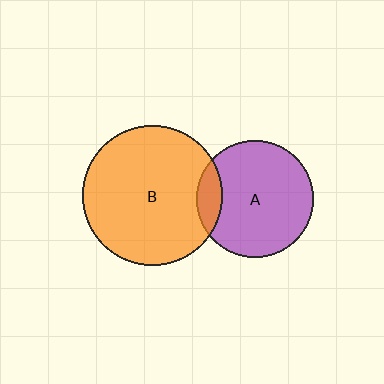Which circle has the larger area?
Circle B (orange).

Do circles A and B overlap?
Yes.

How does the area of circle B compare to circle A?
Approximately 1.4 times.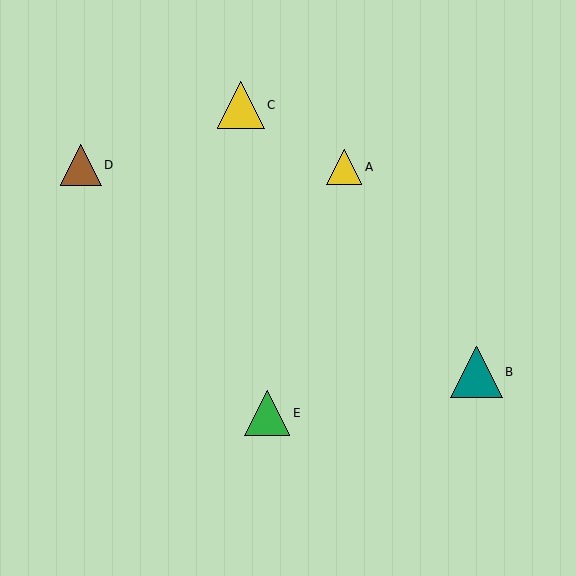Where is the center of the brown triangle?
The center of the brown triangle is at (81, 165).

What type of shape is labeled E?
Shape E is a green triangle.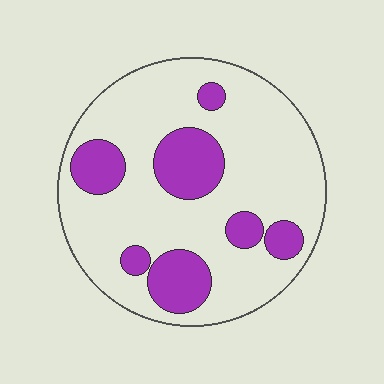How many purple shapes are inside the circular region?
7.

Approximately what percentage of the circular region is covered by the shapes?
Approximately 25%.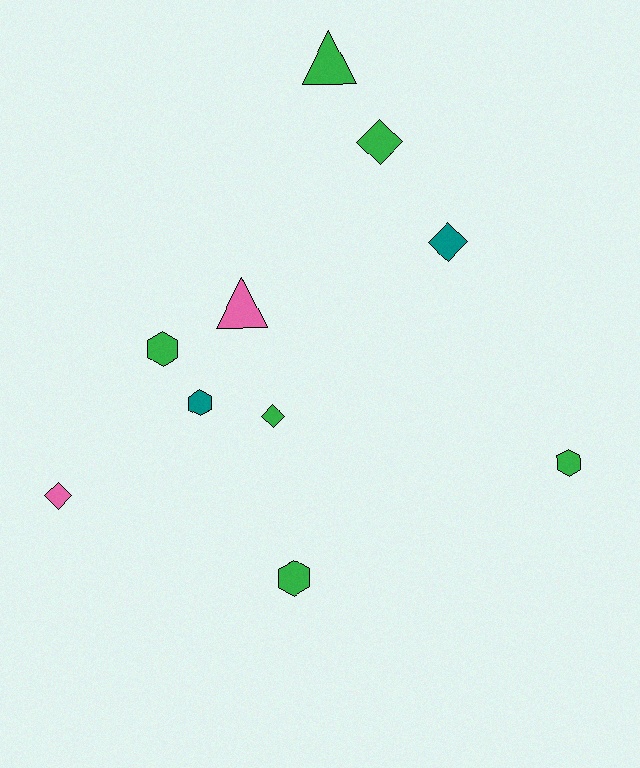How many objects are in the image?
There are 10 objects.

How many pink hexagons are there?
There are no pink hexagons.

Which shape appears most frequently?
Hexagon, with 4 objects.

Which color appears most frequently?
Green, with 6 objects.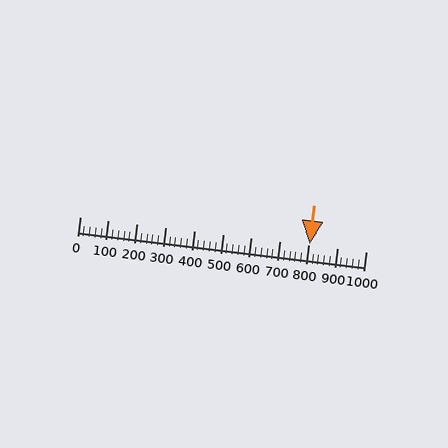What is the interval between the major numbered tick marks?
The major tick marks are spaced 100 units apart.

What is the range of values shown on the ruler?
The ruler shows values from 0 to 1000.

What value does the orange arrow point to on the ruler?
The orange arrow points to approximately 804.